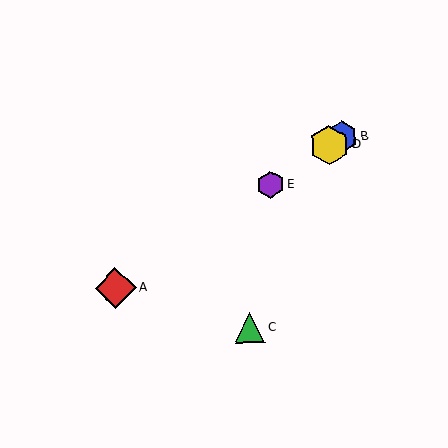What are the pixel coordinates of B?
Object B is at (342, 137).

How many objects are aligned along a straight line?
4 objects (A, B, D, E) are aligned along a straight line.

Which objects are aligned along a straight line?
Objects A, B, D, E are aligned along a straight line.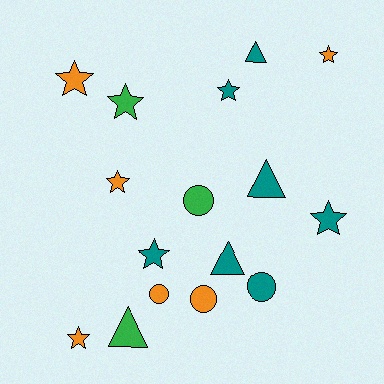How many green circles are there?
There is 1 green circle.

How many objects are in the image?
There are 16 objects.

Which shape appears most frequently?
Star, with 8 objects.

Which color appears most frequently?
Teal, with 7 objects.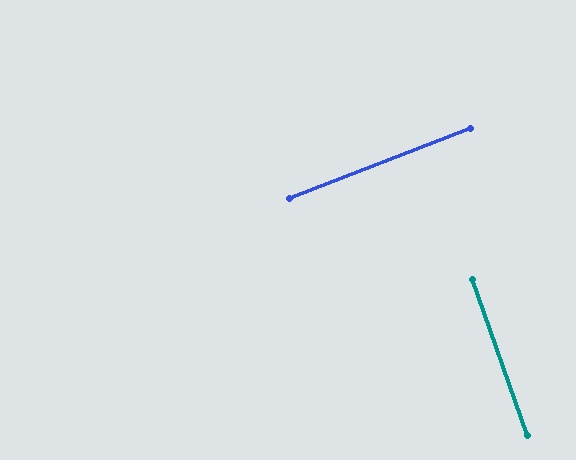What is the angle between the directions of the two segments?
Approximately 88 degrees.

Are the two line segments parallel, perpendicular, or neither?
Perpendicular — they meet at approximately 88°.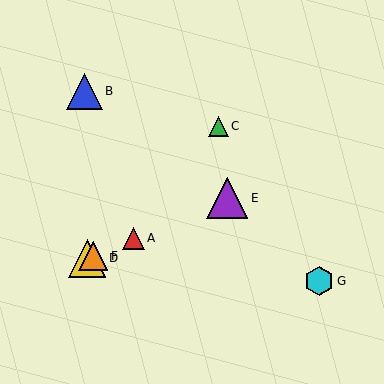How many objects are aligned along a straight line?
4 objects (A, D, E, F) are aligned along a straight line.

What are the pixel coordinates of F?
Object F is at (93, 256).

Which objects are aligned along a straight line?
Objects A, D, E, F are aligned along a straight line.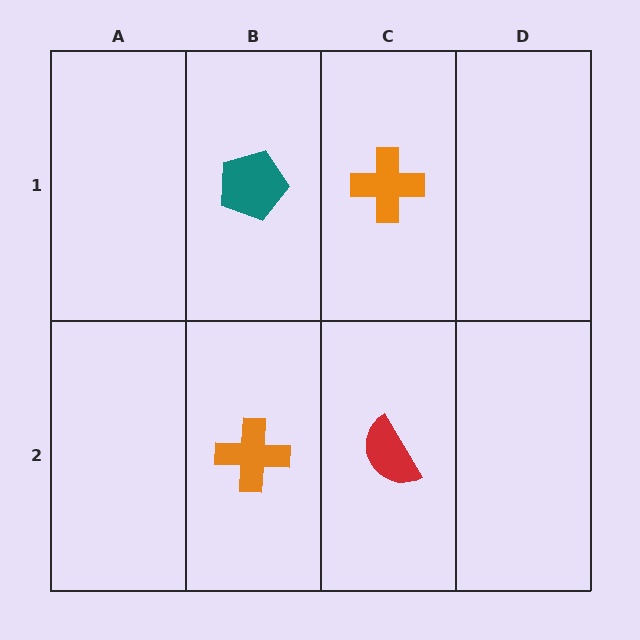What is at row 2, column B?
An orange cross.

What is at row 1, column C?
An orange cross.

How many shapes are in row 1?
2 shapes.